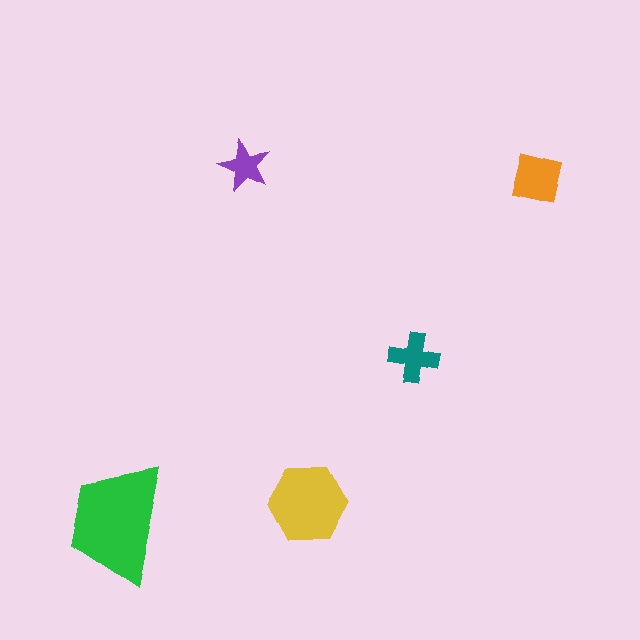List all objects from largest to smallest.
The green trapezoid, the yellow hexagon, the orange square, the teal cross, the purple star.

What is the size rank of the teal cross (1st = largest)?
4th.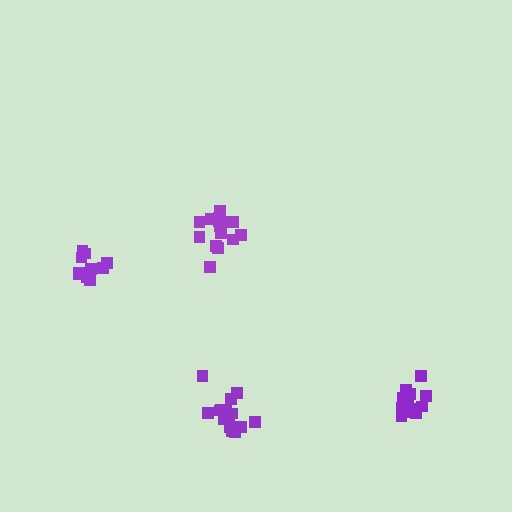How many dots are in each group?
Group 1: 15 dots, Group 2: 10 dots, Group 3: 12 dots, Group 4: 15 dots (52 total).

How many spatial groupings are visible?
There are 4 spatial groupings.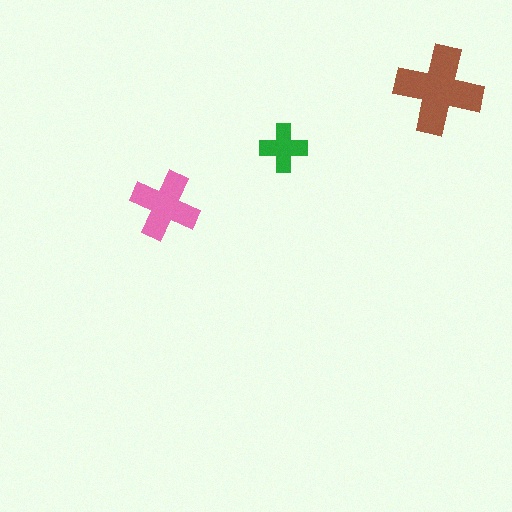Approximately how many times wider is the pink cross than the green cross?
About 1.5 times wider.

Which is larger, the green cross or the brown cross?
The brown one.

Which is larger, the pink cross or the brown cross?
The brown one.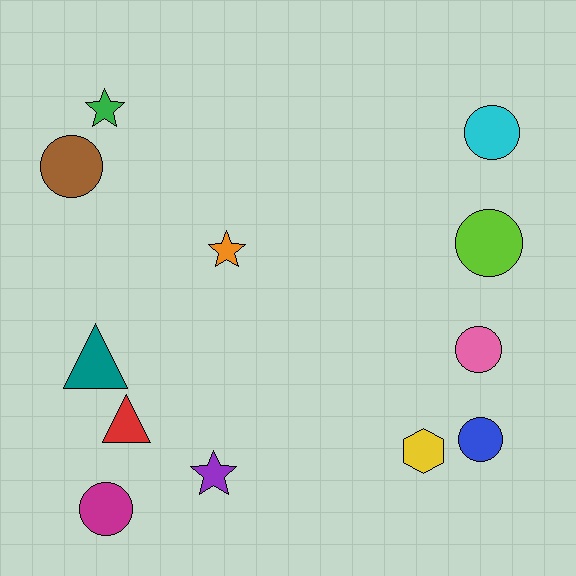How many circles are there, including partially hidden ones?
There are 6 circles.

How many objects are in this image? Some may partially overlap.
There are 12 objects.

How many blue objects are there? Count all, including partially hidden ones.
There is 1 blue object.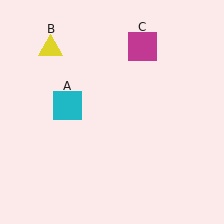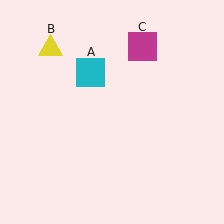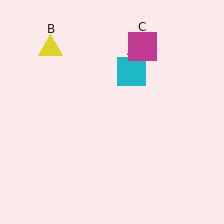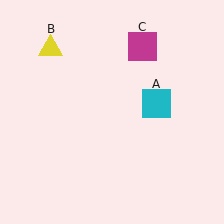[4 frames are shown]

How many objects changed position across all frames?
1 object changed position: cyan square (object A).